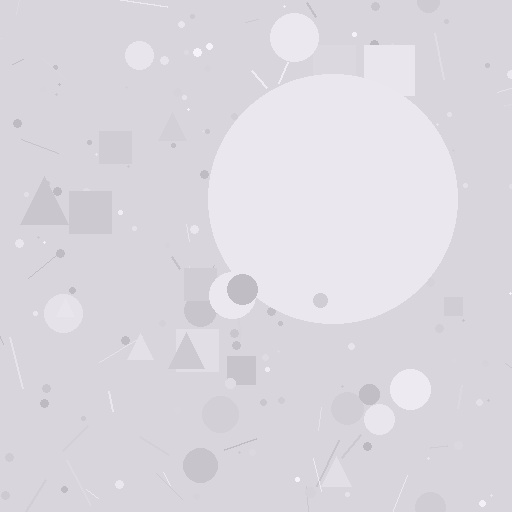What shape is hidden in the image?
A circle is hidden in the image.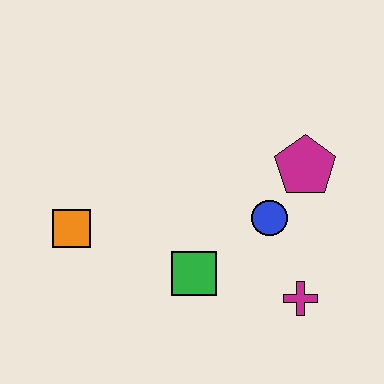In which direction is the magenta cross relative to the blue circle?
The magenta cross is below the blue circle.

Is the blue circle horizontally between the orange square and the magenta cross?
Yes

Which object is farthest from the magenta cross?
The orange square is farthest from the magenta cross.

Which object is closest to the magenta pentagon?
The blue circle is closest to the magenta pentagon.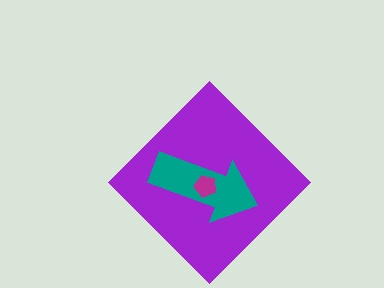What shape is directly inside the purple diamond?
The teal arrow.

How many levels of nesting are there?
3.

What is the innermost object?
The magenta pentagon.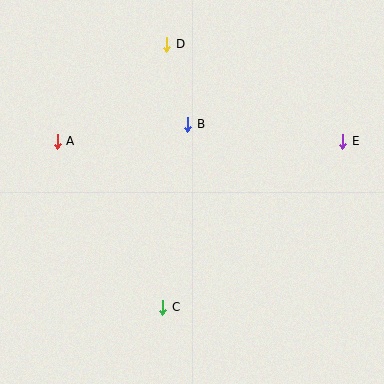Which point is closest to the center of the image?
Point B at (188, 124) is closest to the center.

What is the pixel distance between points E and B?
The distance between E and B is 156 pixels.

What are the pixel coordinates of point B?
Point B is at (188, 124).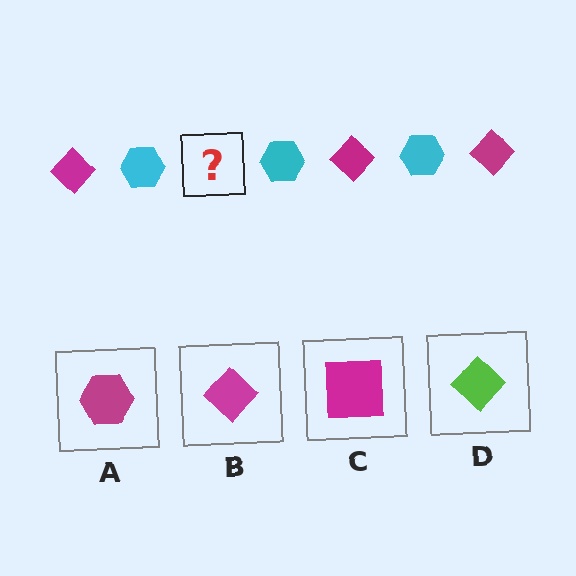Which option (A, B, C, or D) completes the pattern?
B.